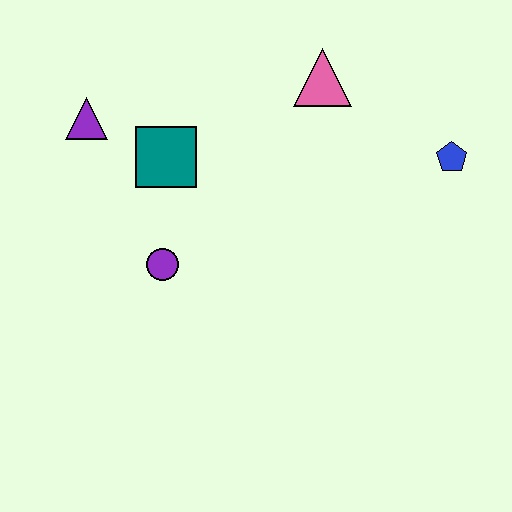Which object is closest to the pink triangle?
The blue pentagon is closest to the pink triangle.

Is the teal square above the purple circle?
Yes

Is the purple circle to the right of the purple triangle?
Yes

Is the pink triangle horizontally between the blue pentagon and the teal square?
Yes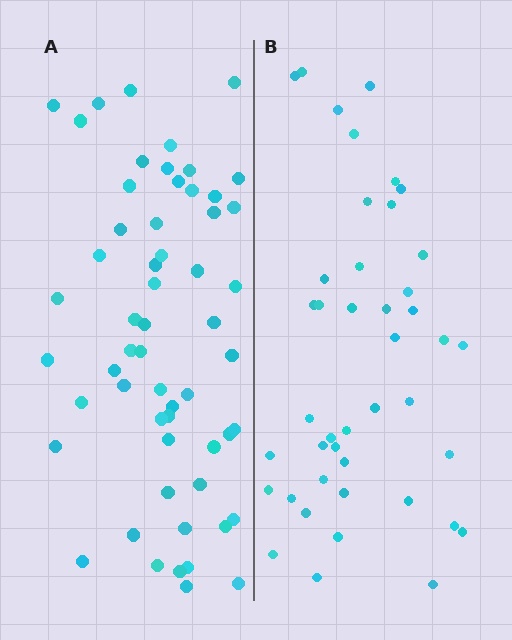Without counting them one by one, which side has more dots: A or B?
Region A (the left region) has more dots.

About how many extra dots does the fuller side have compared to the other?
Region A has approximately 15 more dots than region B.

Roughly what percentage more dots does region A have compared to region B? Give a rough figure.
About 35% more.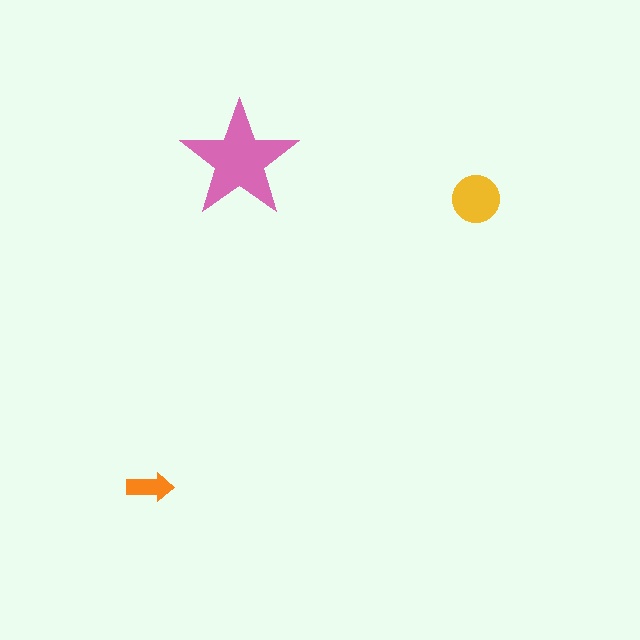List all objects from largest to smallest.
The pink star, the yellow circle, the orange arrow.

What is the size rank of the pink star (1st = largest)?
1st.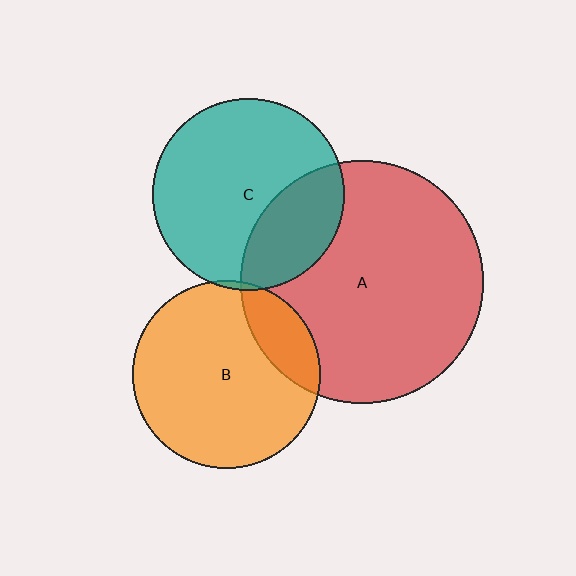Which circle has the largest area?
Circle A (red).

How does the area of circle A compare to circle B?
Approximately 1.7 times.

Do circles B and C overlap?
Yes.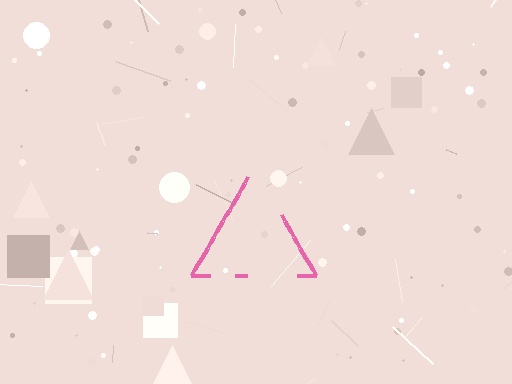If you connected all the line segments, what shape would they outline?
They would outline a triangle.